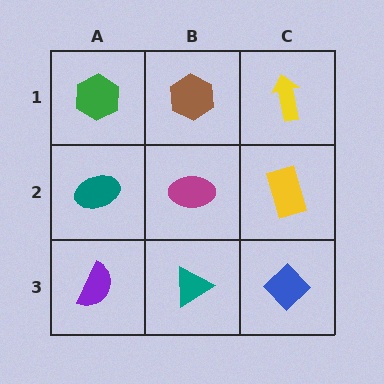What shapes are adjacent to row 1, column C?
A yellow rectangle (row 2, column C), a brown hexagon (row 1, column B).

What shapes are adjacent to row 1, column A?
A teal ellipse (row 2, column A), a brown hexagon (row 1, column B).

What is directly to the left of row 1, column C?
A brown hexagon.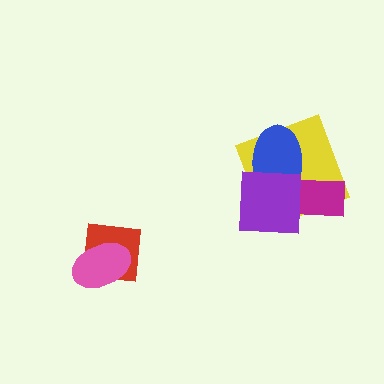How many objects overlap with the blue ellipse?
3 objects overlap with the blue ellipse.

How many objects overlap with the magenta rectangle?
3 objects overlap with the magenta rectangle.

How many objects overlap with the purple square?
3 objects overlap with the purple square.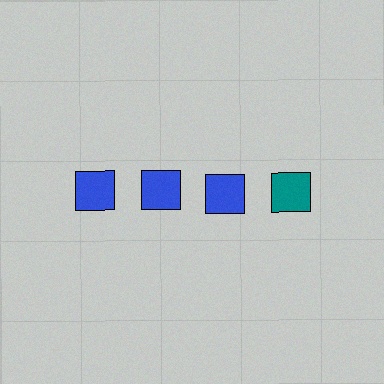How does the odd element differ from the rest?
It has a different color: teal instead of blue.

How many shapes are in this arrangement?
There are 4 shapes arranged in a grid pattern.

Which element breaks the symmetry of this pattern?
The teal square in the top row, second from right column breaks the symmetry. All other shapes are blue squares.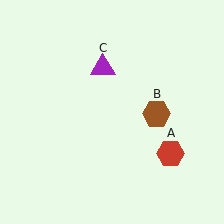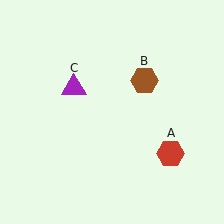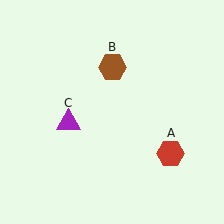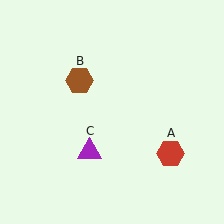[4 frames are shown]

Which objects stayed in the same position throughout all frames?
Red hexagon (object A) remained stationary.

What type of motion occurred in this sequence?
The brown hexagon (object B), purple triangle (object C) rotated counterclockwise around the center of the scene.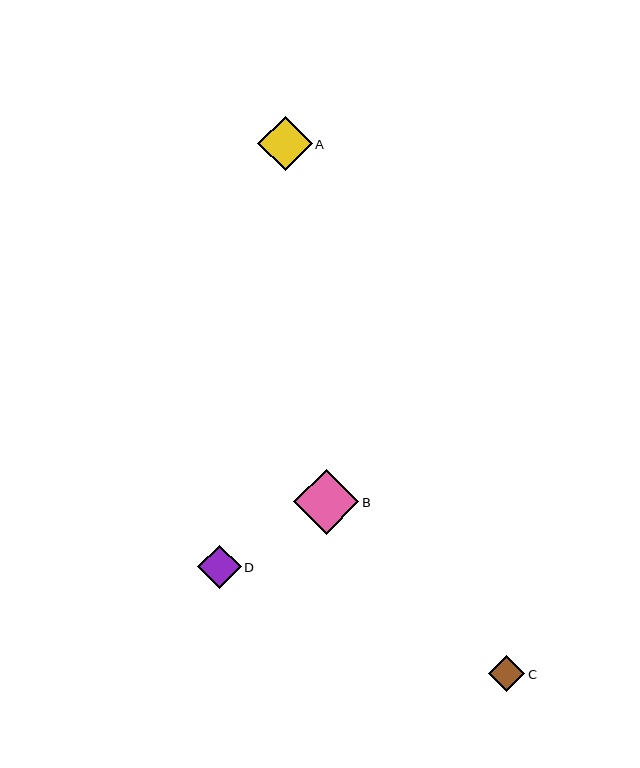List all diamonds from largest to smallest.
From largest to smallest: B, A, D, C.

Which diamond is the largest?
Diamond B is the largest with a size of approximately 65 pixels.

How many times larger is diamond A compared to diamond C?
Diamond A is approximately 1.5 times the size of diamond C.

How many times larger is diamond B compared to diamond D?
Diamond B is approximately 1.5 times the size of diamond D.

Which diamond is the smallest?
Diamond C is the smallest with a size of approximately 36 pixels.